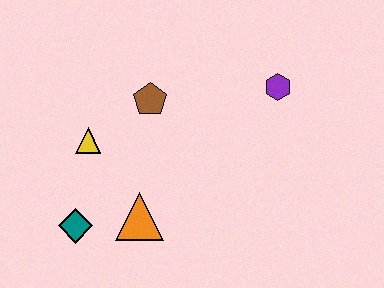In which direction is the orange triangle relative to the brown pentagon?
The orange triangle is below the brown pentagon.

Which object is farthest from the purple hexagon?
The teal diamond is farthest from the purple hexagon.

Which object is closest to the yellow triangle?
The brown pentagon is closest to the yellow triangle.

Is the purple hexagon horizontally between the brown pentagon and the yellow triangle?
No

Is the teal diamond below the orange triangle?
Yes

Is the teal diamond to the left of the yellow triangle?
Yes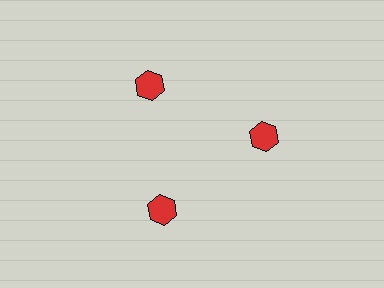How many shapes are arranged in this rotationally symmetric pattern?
There are 3 shapes, arranged in 3 groups of 1.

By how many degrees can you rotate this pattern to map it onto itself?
The pattern maps onto itself every 120 degrees of rotation.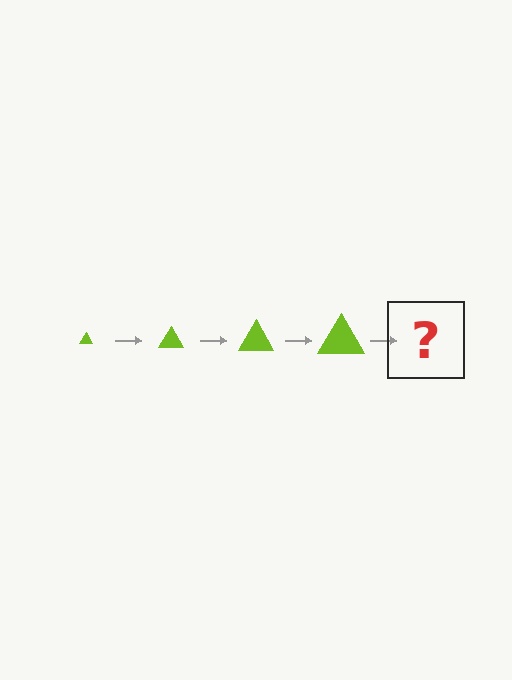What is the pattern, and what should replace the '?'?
The pattern is that the triangle gets progressively larger each step. The '?' should be a lime triangle, larger than the previous one.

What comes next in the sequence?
The next element should be a lime triangle, larger than the previous one.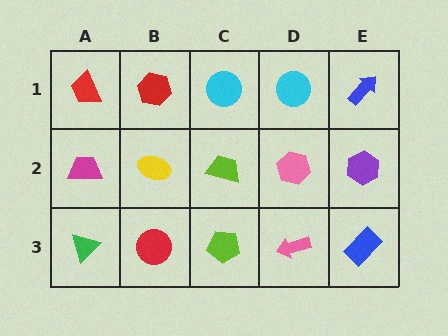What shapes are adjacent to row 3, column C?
A lime trapezoid (row 2, column C), a red circle (row 3, column B), a pink arrow (row 3, column D).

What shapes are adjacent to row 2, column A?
A red trapezoid (row 1, column A), a green triangle (row 3, column A), a yellow ellipse (row 2, column B).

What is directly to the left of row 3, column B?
A green triangle.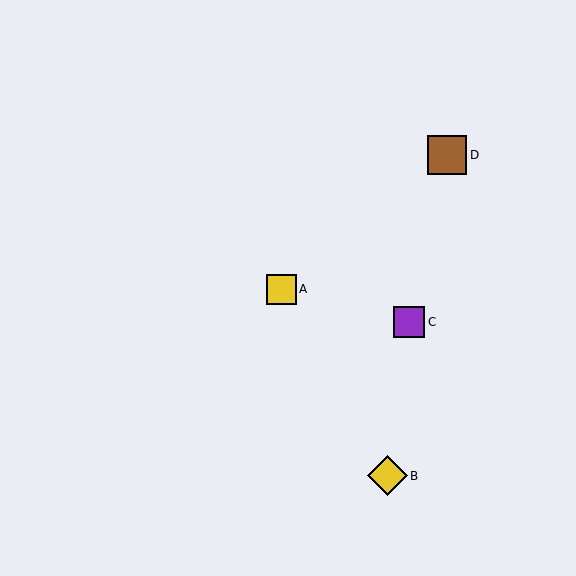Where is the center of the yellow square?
The center of the yellow square is at (282, 289).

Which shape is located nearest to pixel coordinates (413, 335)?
The purple square (labeled C) at (409, 322) is nearest to that location.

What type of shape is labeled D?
Shape D is a brown square.